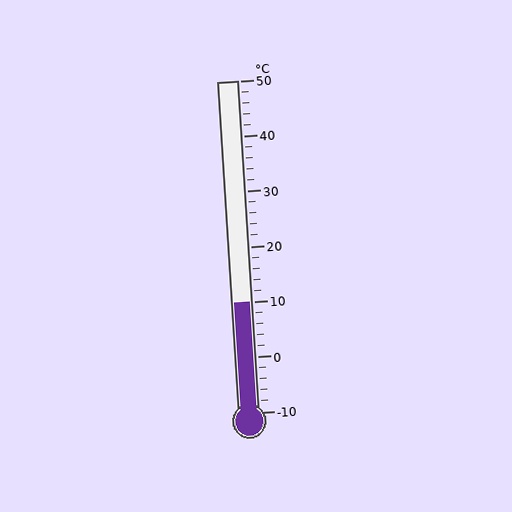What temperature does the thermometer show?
The thermometer shows approximately 10°C.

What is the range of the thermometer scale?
The thermometer scale ranges from -10°C to 50°C.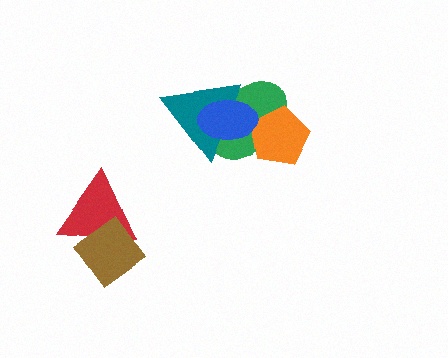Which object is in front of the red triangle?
The brown diamond is in front of the red triangle.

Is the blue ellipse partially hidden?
No, no other shape covers it.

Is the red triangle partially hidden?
Yes, it is partially covered by another shape.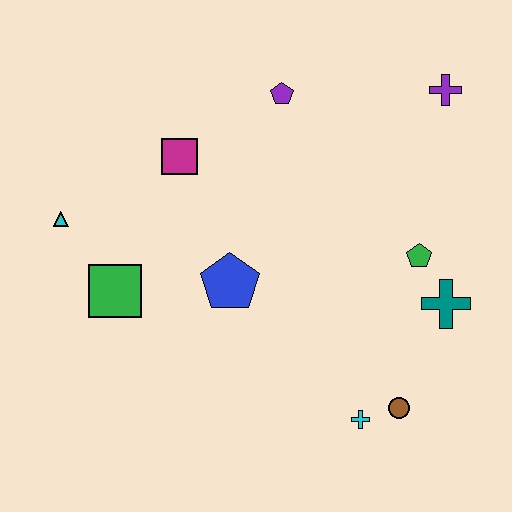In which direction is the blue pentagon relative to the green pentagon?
The blue pentagon is to the left of the green pentagon.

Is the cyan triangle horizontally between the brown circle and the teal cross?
No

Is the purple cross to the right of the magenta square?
Yes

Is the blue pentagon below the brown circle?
No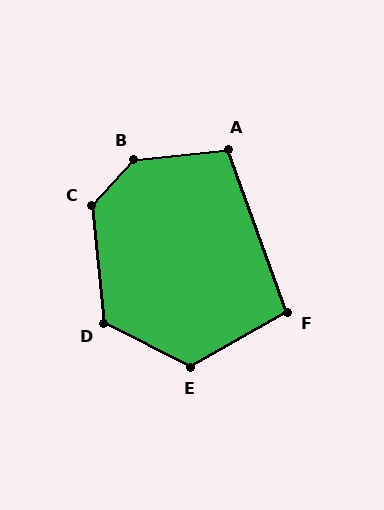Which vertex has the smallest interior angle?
F, at approximately 99 degrees.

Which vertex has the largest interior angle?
B, at approximately 139 degrees.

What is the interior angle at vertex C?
Approximately 132 degrees (obtuse).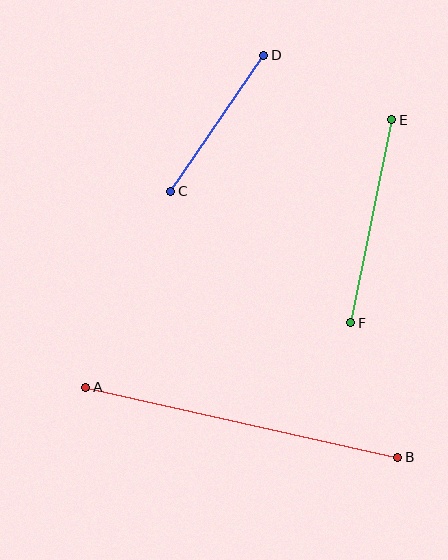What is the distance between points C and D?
The distance is approximately 165 pixels.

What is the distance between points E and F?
The distance is approximately 207 pixels.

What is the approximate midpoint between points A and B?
The midpoint is at approximately (242, 422) pixels.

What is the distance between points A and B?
The distance is approximately 320 pixels.